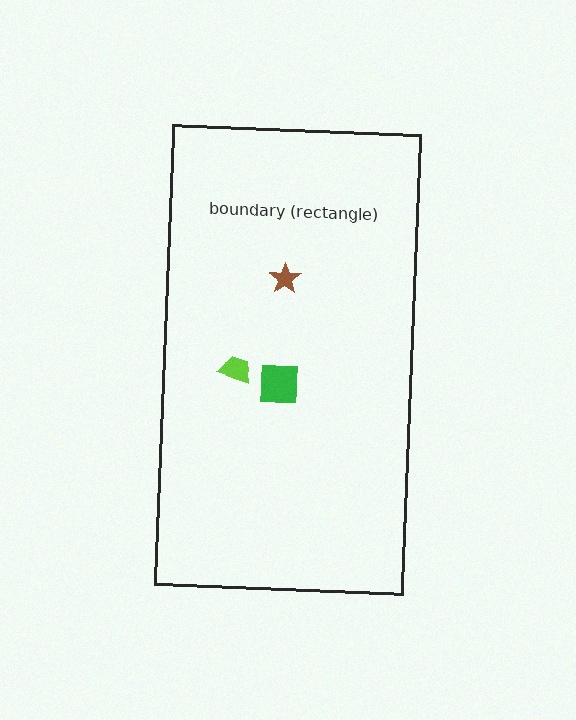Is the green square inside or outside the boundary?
Inside.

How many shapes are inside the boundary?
3 inside, 0 outside.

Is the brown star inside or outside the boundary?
Inside.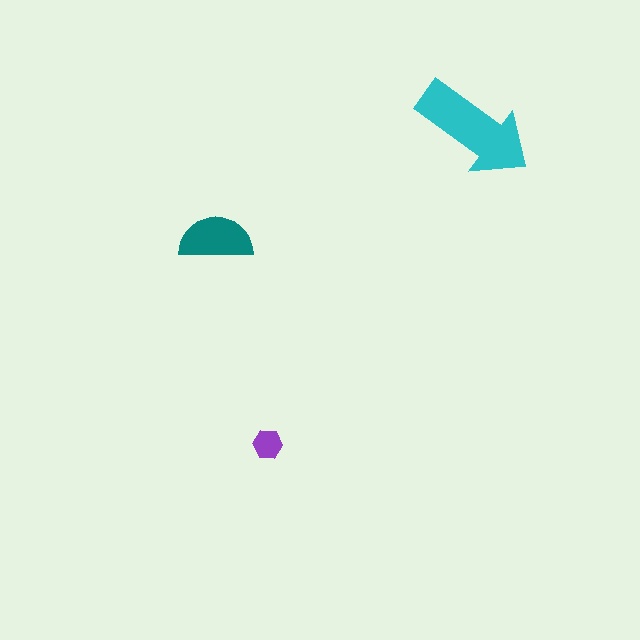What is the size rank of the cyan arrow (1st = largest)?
1st.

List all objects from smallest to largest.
The purple hexagon, the teal semicircle, the cyan arrow.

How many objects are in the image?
There are 3 objects in the image.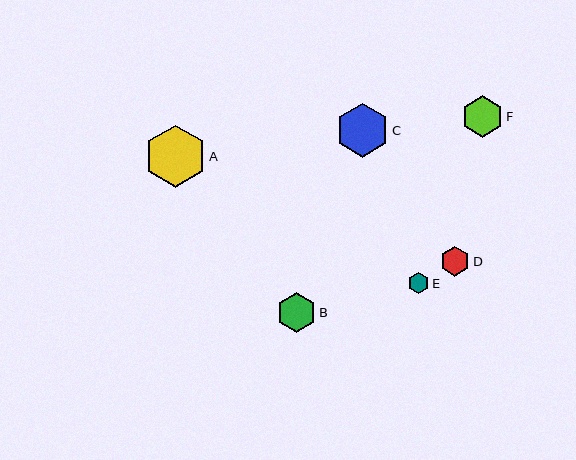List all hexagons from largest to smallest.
From largest to smallest: A, C, F, B, D, E.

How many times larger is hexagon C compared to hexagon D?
Hexagon C is approximately 1.8 times the size of hexagon D.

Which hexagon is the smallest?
Hexagon E is the smallest with a size of approximately 21 pixels.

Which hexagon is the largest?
Hexagon A is the largest with a size of approximately 62 pixels.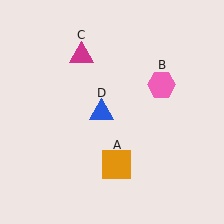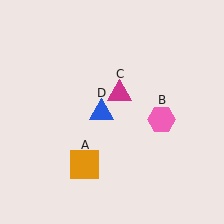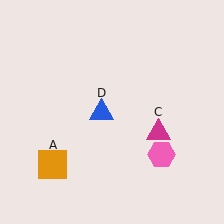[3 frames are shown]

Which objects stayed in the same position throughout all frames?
Blue triangle (object D) remained stationary.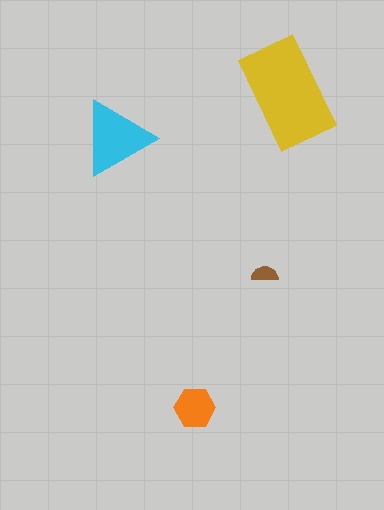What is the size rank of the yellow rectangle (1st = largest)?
1st.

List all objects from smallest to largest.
The brown semicircle, the orange hexagon, the cyan triangle, the yellow rectangle.